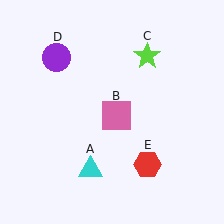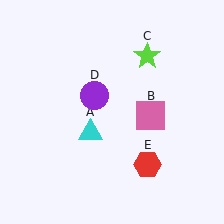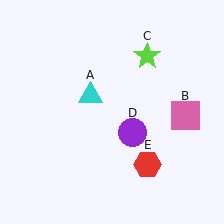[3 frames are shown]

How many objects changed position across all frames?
3 objects changed position: cyan triangle (object A), pink square (object B), purple circle (object D).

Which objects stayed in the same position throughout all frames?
Lime star (object C) and red hexagon (object E) remained stationary.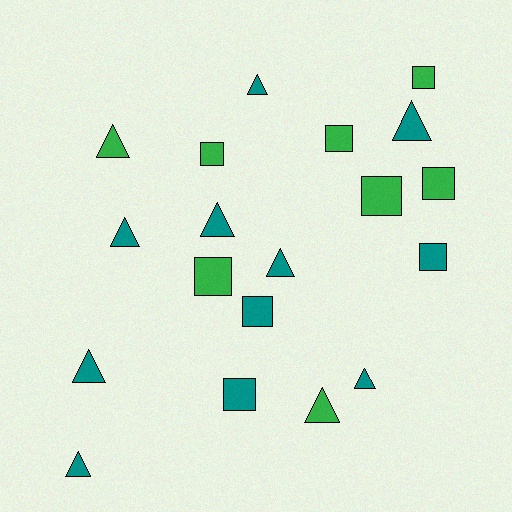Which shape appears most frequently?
Triangle, with 10 objects.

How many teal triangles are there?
There are 8 teal triangles.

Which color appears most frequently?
Teal, with 11 objects.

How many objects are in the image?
There are 19 objects.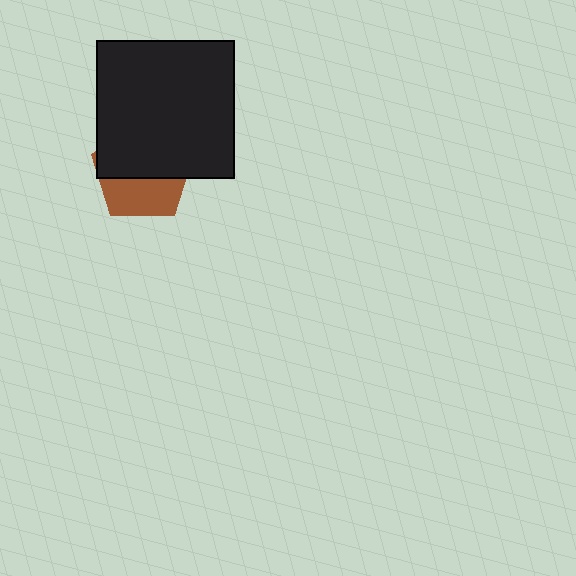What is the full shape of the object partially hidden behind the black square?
The partially hidden object is a brown pentagon.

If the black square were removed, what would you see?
You would see the complete brown pentagon.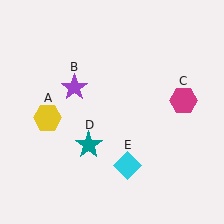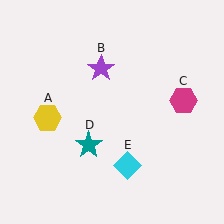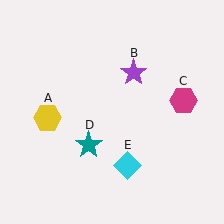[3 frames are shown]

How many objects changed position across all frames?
1 object changed position: purple star (object B).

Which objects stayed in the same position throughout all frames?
Yellow hexagon (object A) and magenta hexagon (object C) and teal star (object D) and cyan diamond (object E) remained stationary.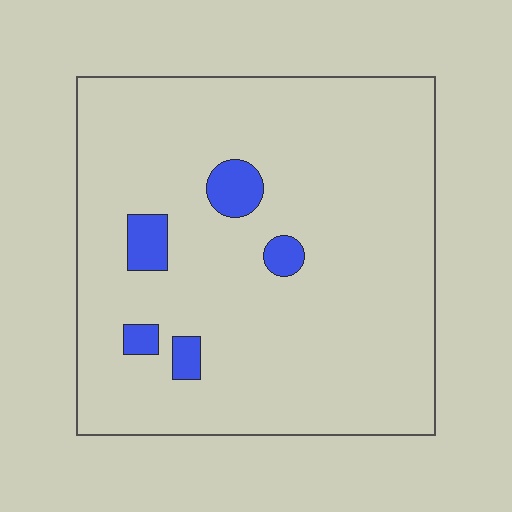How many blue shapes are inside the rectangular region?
5.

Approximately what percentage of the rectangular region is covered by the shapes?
Approximately 5%.